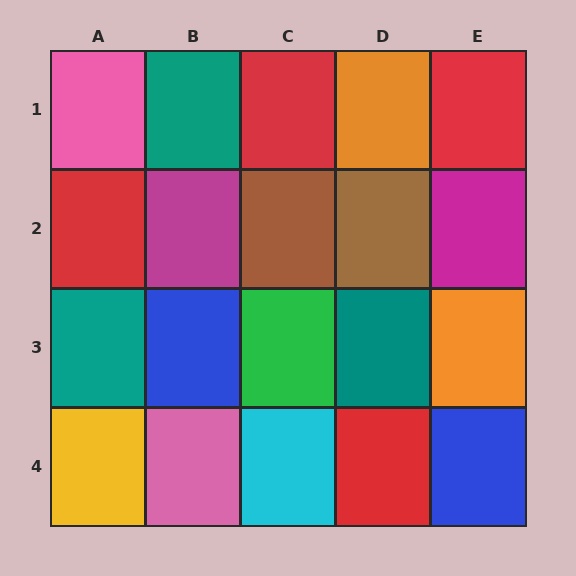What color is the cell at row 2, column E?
Magenta.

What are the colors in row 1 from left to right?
Pink, teal, red, orange, red.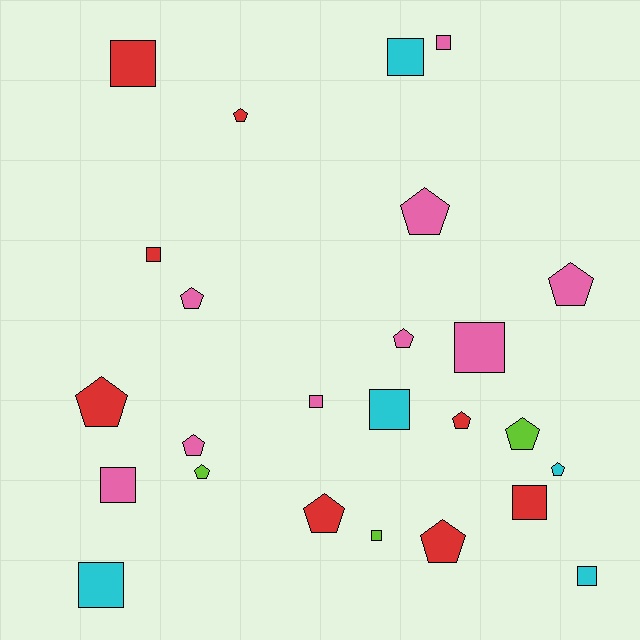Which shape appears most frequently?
Pentagon, with 13 objects.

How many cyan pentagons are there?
There is 1 cyan pentagon.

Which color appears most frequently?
Pink, with 9 objects.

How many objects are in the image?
There are 25 objects.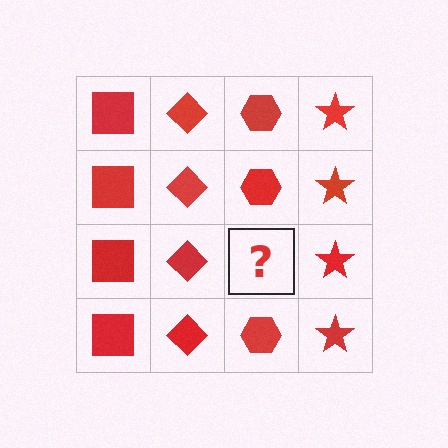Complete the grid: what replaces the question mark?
The question mark should be replaced with a red hexagon.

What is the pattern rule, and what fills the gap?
The rule is that each column has a consistent shape. The gap should be filled with a red hexagon.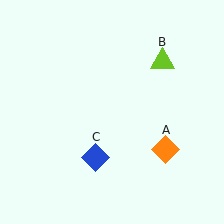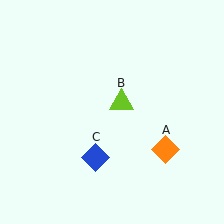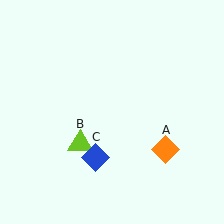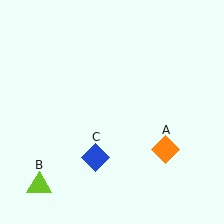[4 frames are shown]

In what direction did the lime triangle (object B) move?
The lime triangle (object B) moved down and to the left.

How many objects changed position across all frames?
1 object changed position: lime triangle (object B).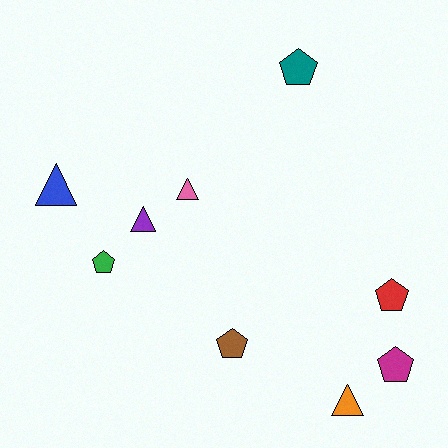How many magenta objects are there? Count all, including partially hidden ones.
There is 1 magenta object.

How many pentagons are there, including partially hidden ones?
There are 5 pentagons.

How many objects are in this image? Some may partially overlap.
There are 9 objects.